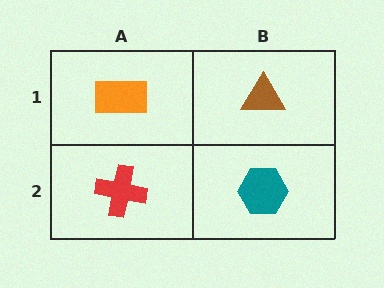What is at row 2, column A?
A red cross.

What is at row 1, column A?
An orange rectangle.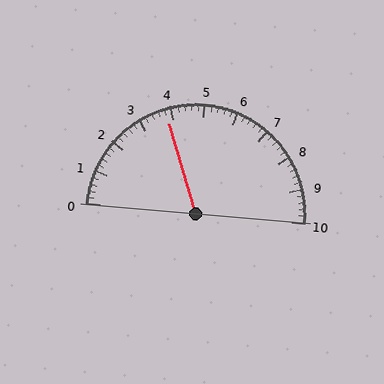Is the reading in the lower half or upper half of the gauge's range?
The reading is in the lower half of the range (0 to 10).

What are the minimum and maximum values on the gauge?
The gauge ranges from 0 to 10.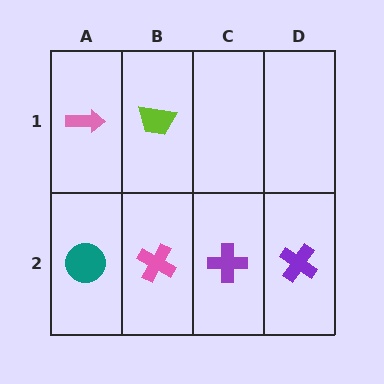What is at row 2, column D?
A purple cross.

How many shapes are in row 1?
2 shapes.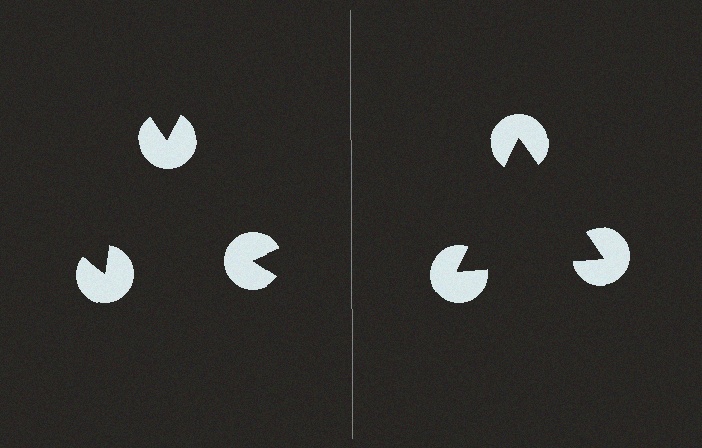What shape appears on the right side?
An illusory triangle.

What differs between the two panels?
The pac-man discs are positioned identically on both sides; only the wedge orientations differ. On the right they align to a triangle; on the left they are misaligned.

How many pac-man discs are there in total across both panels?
6 — 3 on each side.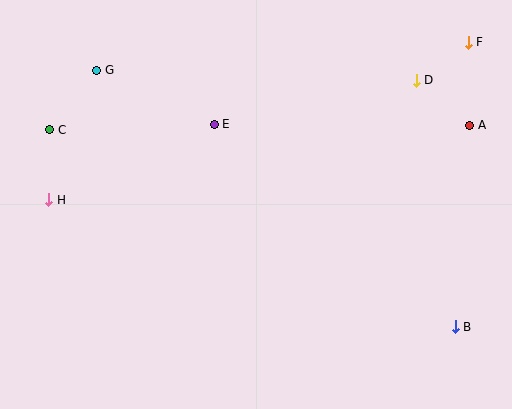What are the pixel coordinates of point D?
Point D is at (416, 80).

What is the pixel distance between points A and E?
The distance between A and E is 255 pixels.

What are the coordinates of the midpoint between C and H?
The midpoint between C and H is at (49, 165).